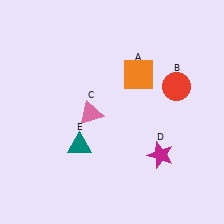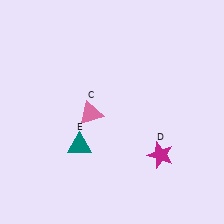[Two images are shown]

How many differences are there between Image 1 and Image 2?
There are 2 differences between the two images.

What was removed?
The red circle (B), the orange square (A) were removed in Image 2.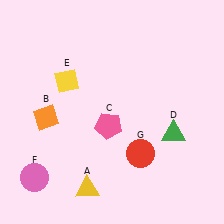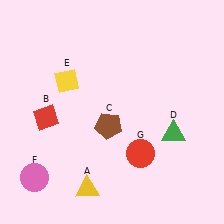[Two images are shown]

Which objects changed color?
B changed from orange to red. C changed from pink to brown.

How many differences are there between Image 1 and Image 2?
There are 2 differences between the two images.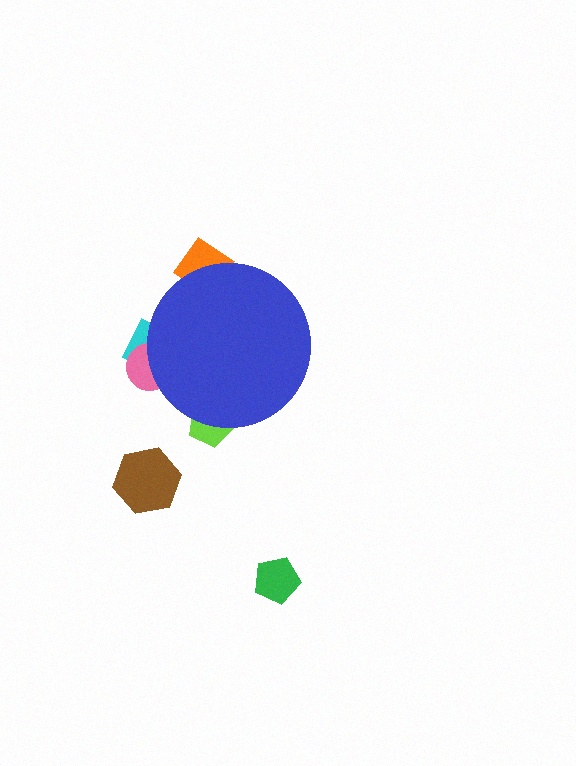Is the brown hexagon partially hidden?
No, the brown hexagon is fully visible.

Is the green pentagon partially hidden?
No, the green pentagon is fully visible.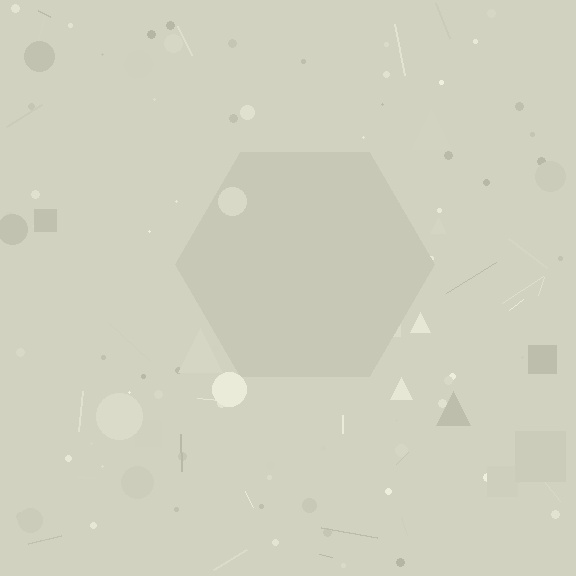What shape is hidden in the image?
A hexagon is hidden in the image.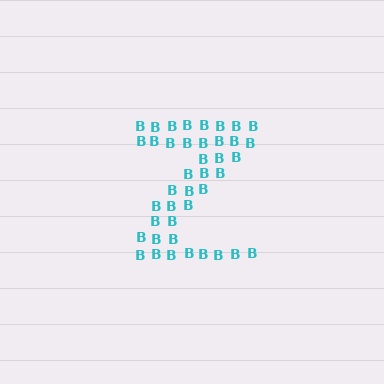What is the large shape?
The large shape is the letter Z.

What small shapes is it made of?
It is made of small letter B's.